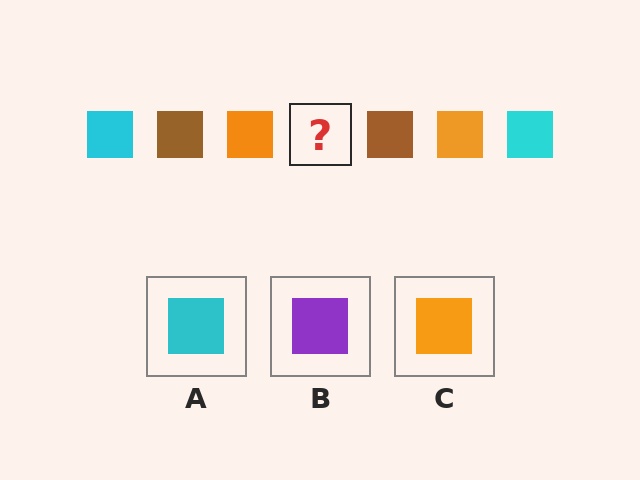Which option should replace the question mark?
Option A.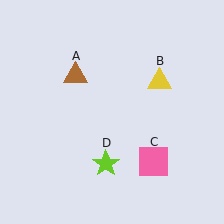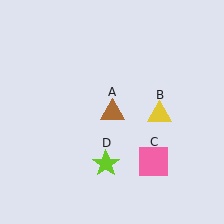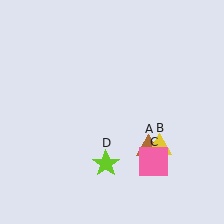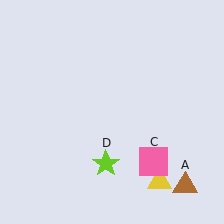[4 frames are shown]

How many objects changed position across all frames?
2 objects changed position: brown triangle (object A), yellow triangle (object B).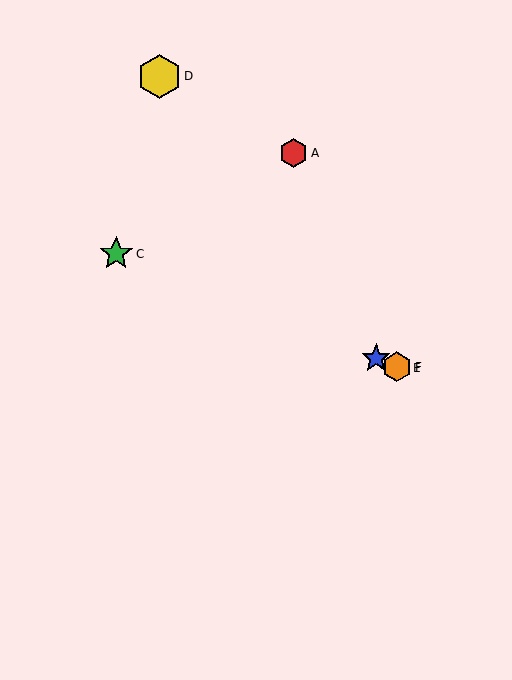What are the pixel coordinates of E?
Object E is at (399, 368).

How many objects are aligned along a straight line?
4 objects (B, C, E, F) are aligned along a straight line.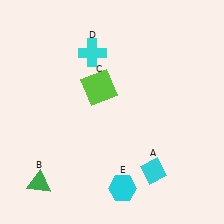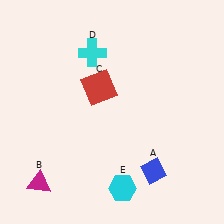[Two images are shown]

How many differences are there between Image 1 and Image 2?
There are 3 differences between the two images.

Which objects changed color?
A changed from cyan to blue. B changed from green to magenta. C changed from lime to red.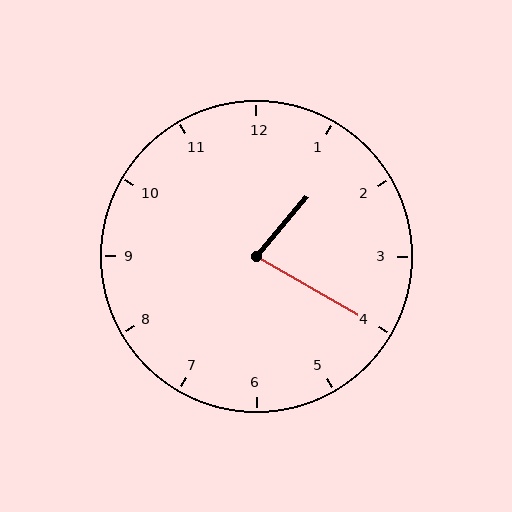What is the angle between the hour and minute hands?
Approximately 80 degrees.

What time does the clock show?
1:20.